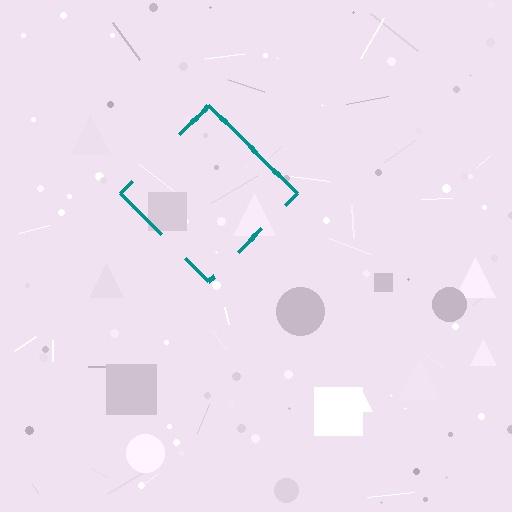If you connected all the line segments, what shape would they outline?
They would outline a diamond.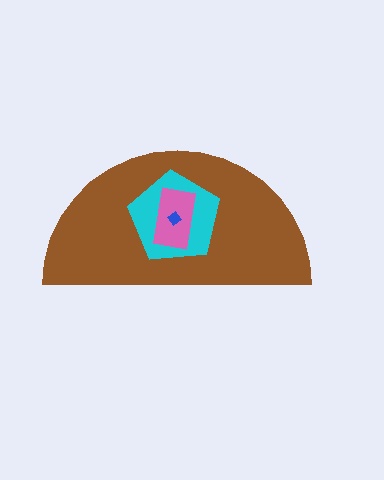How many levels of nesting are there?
4.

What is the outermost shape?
The brown semicircle.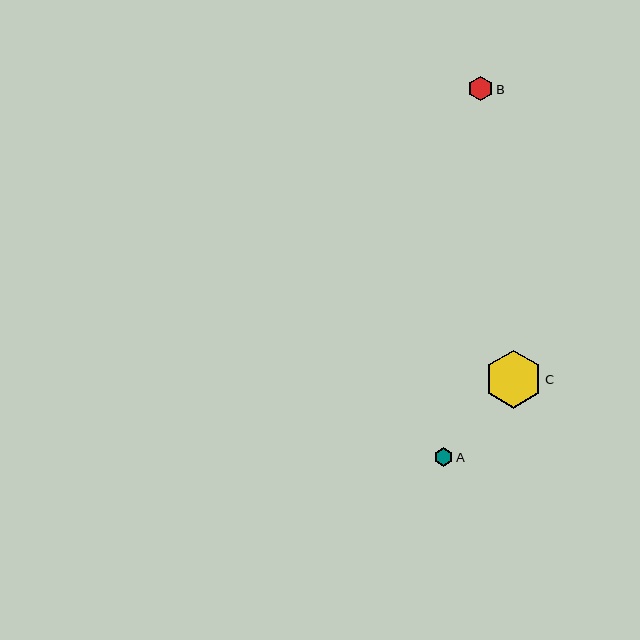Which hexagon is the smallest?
Hexagon A is the smallest with a size of approximately 19 pixels.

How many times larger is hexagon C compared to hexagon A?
Hexagon C is approximately 3.1 times the size of hexagon A.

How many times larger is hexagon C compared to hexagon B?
Hexagon C is approximately 2.4 times the size of hexagon B.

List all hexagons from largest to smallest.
From largest to smallest: C, B, A.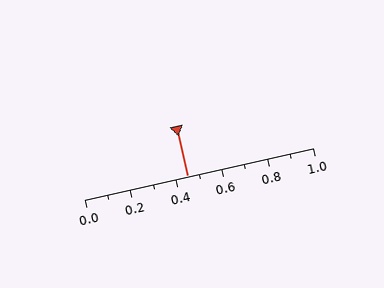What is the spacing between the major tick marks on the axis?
The major ticks are spaced 0.2 apart.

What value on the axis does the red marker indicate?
The marker indicates approximately 0.45.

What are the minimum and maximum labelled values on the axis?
The axis runs from 0.0 to 1.0.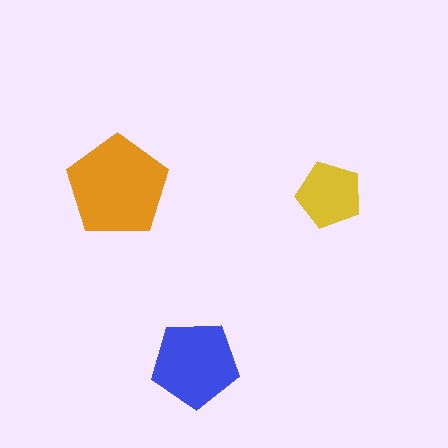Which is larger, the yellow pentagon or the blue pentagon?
The blue one.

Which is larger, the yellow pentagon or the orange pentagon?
The orange one.